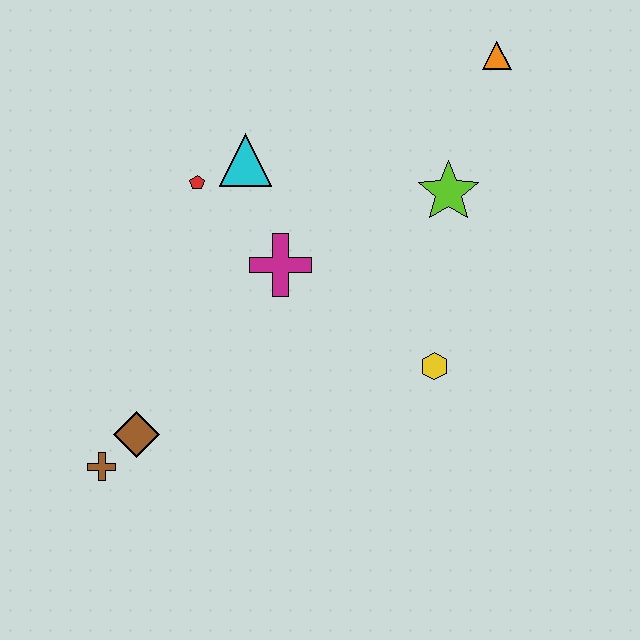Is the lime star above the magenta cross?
Yes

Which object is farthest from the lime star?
The brown cross is farthest from the lime star.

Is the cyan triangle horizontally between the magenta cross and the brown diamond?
Yes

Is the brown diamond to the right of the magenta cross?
No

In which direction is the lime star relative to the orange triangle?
The lime star is below the orange triangle.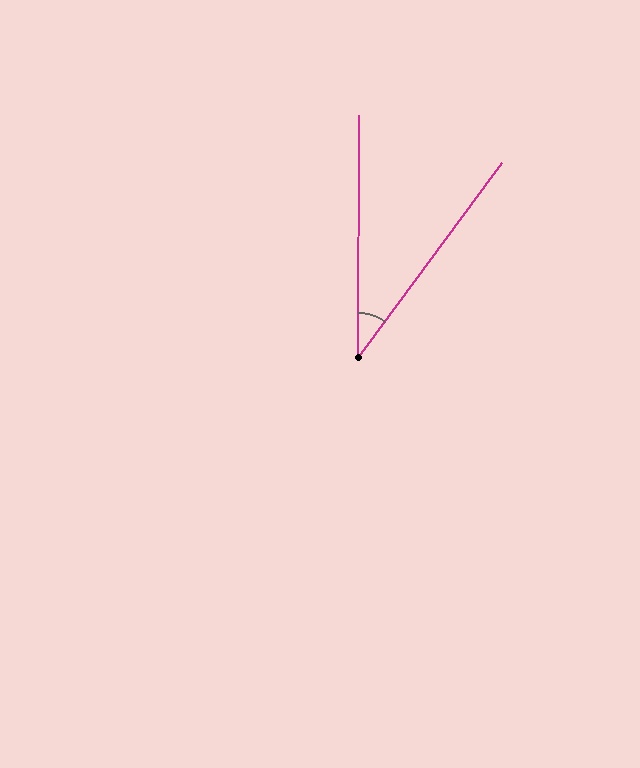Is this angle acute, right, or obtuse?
It is acute.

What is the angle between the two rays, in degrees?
Approximately 36 degrees.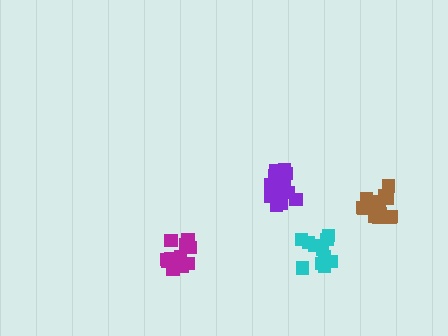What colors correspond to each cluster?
The clusters are colored: cyan, magenta, brown, purple.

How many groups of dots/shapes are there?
There are 4 groups.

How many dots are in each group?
Group 1: 12 dots, Group 2: 12 dots, Group 3: 16 dots, Group 4: 16 dots (56 total).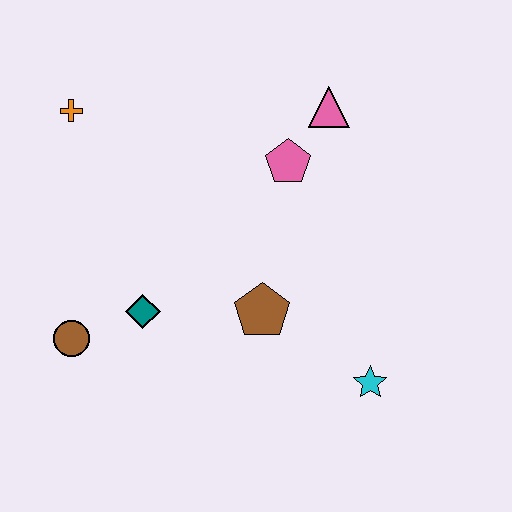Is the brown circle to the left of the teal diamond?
Yes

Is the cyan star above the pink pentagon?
No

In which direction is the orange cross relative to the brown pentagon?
The orange cross is above the brown pentagon.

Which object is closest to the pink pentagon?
The pink triangle is closest to the pink pentagon.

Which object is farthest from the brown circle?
The pink triangle is farthest from the brown circle.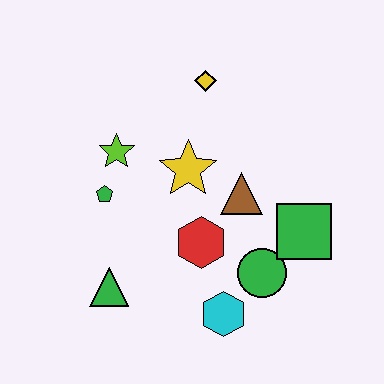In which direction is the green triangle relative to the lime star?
The green triangle is below the lime star.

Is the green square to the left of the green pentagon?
No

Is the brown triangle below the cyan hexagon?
No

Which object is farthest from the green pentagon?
The green square is farthest from the green pentagon.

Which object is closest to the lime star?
The green pentagon is closest to the lime star.